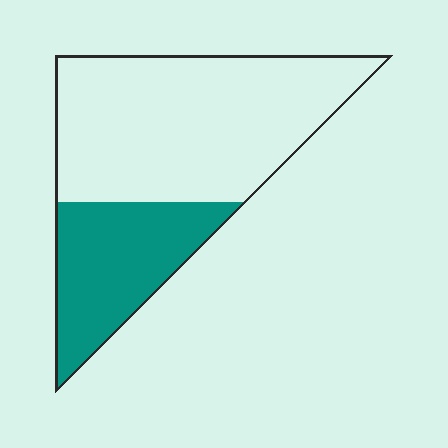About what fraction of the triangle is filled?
About one third (1/3).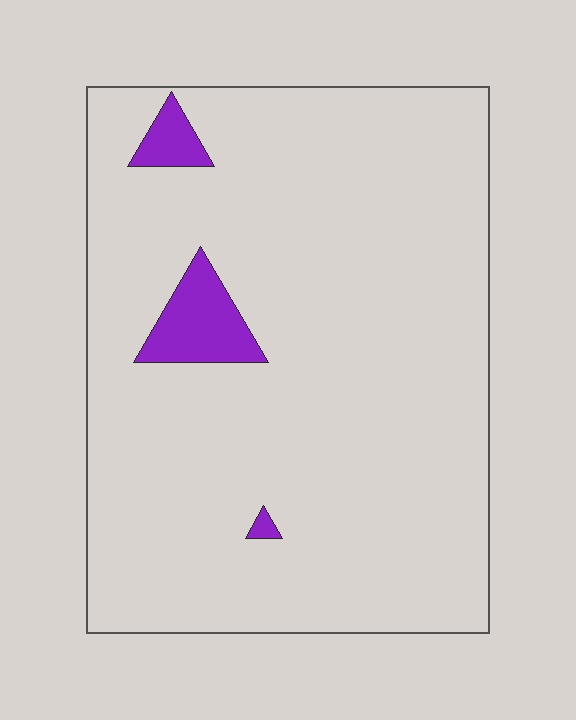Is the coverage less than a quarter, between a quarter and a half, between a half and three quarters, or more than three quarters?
Less than a quarter.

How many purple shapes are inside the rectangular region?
3.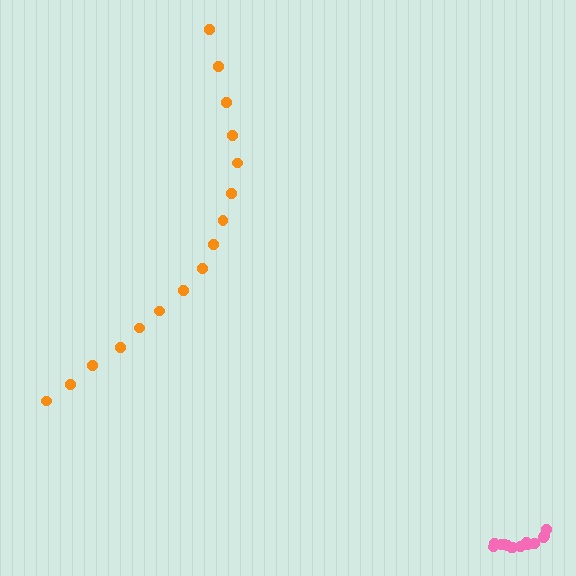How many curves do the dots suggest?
There are 2 distinct paths.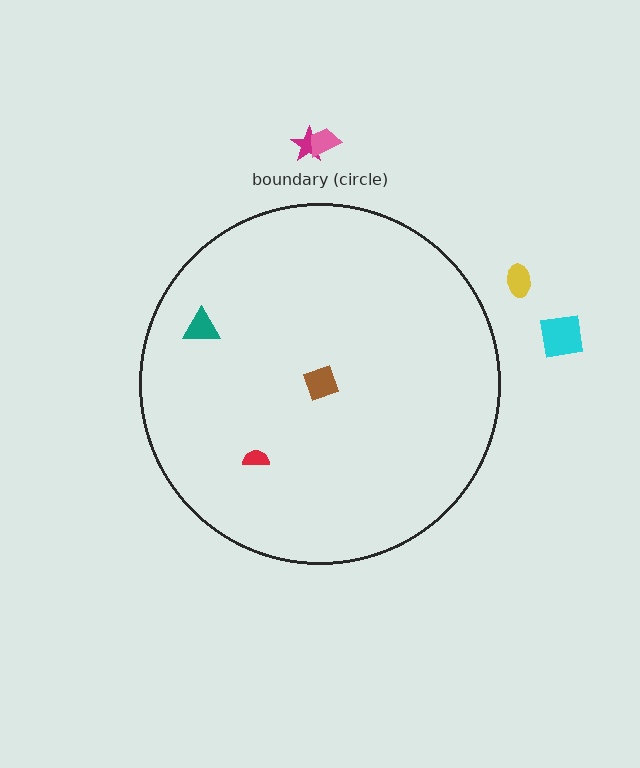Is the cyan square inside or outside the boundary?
Outside.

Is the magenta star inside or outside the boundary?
Outside.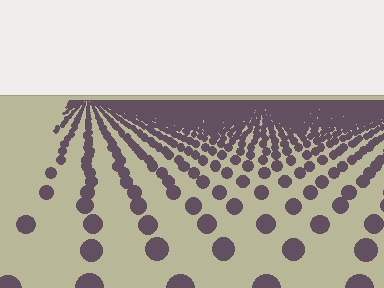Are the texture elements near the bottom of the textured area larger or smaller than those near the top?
Larger. Near the bottom, elements are closer to the viewer and appear at a bigger on-screen size.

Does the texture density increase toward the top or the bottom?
Density increases toward the top.